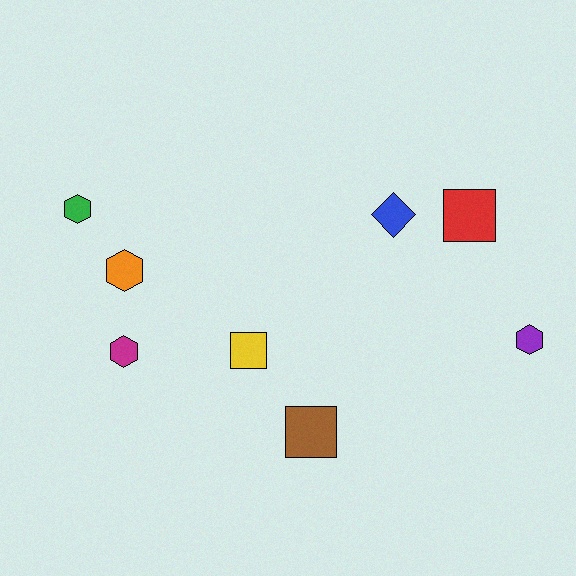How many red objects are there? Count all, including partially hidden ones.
There is 1 red object.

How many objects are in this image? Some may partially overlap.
There are 8 objects.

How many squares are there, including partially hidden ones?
There are 3 squares.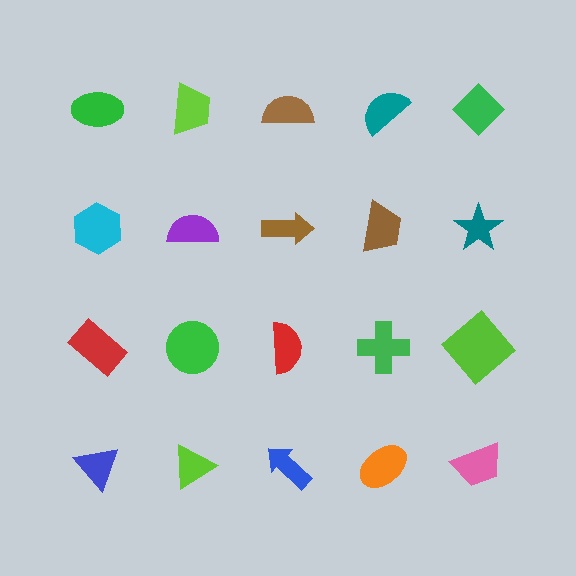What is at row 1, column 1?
A green ellipse.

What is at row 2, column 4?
A brown trapezoid.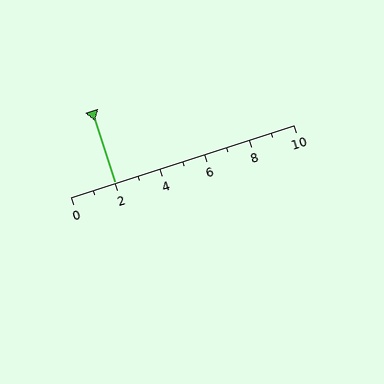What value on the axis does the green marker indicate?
The marker indicates approximately 2.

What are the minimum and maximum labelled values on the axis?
The axis runs from 0 to 10.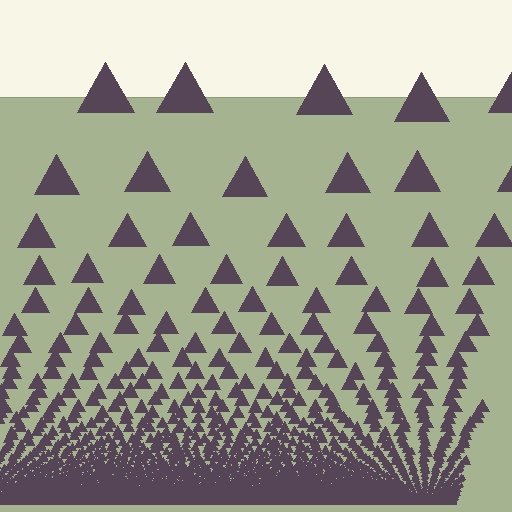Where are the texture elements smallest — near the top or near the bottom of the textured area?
Near the bottom.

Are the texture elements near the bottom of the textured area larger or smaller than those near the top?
Smaller. The gradient is inverted — elements near the bottom are smaller and denser.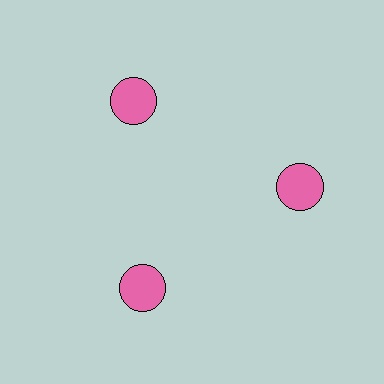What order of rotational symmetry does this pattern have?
This pattern has 3-fold rotational symmetry.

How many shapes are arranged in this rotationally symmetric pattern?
There are 3 shapes, arranged in 3 groups of 1.